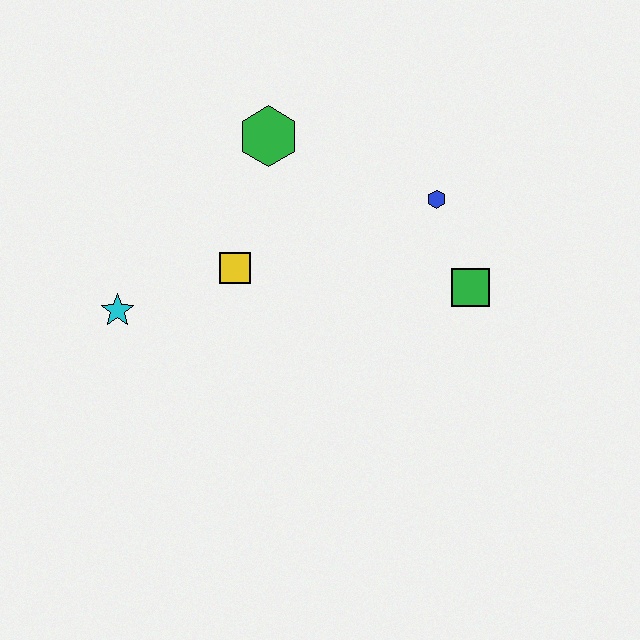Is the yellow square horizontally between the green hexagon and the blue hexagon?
No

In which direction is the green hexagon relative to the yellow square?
The green hexagon is above the yellow square.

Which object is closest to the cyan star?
The yellow square is closest to the cyan star.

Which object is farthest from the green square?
The cyan star is farthest from the green square.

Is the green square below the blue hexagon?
Yes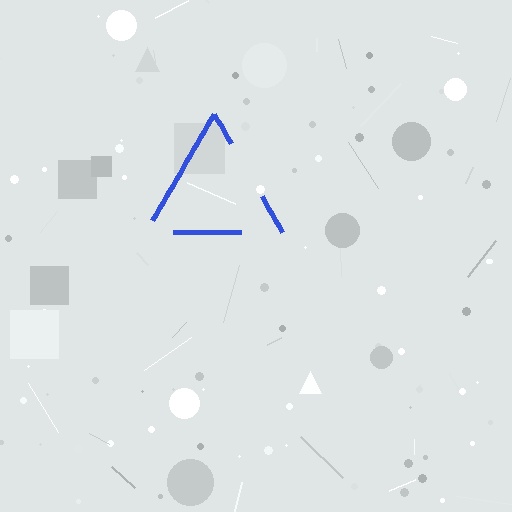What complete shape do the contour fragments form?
The contour fragments form a triangle.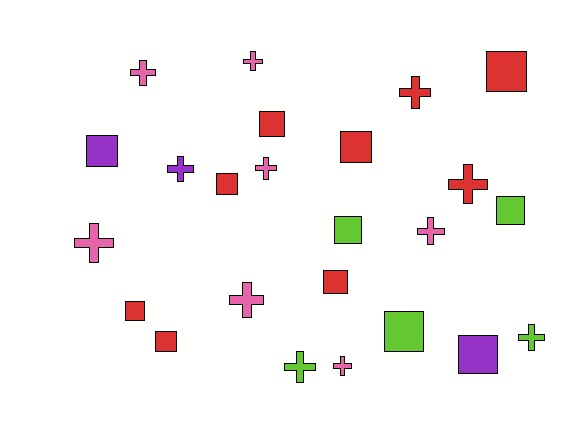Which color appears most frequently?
Red, with 9 objects.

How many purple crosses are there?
There is 1 purple cross.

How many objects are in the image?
There are 24 objects.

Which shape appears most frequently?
Cross, with 12 objects.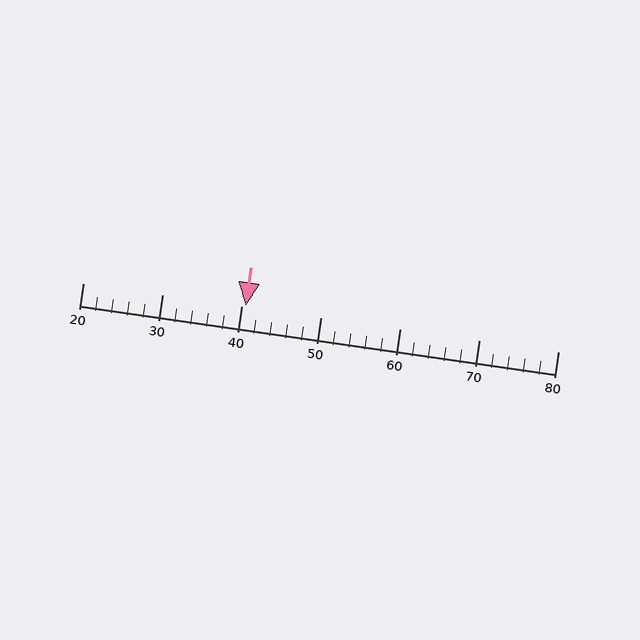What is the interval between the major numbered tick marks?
The major tick marks are spaced 10 units apart.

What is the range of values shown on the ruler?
The ruler shows values from 20 to 80.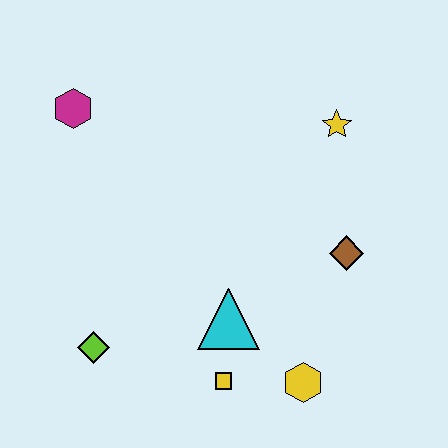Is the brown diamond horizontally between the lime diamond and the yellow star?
No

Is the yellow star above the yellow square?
Yes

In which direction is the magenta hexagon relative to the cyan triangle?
The magenta hexagon is above the cyan triangle.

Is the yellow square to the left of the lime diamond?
No